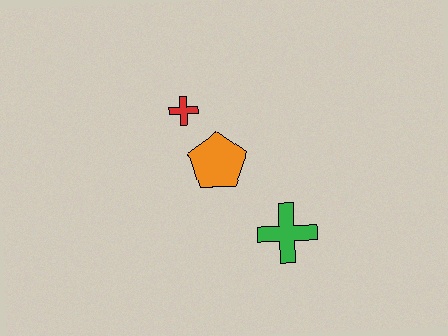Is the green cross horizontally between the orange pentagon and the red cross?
No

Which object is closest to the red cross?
The orange pentagon is closest to the red cross.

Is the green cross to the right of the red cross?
Yes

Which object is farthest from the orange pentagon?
The green cross is farthest from the orange pentagon.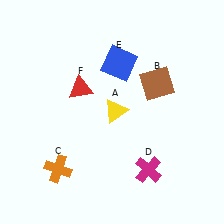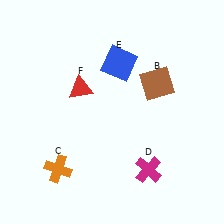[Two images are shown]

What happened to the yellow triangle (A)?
The yellow triangle (A) was removed in Image 2. It was in the top-right area of Image 1.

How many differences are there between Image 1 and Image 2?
There is 1 difference between the two images.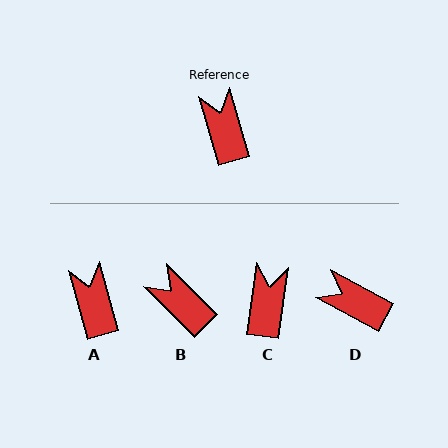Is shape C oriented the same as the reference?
No, it is off by about 23 degrees.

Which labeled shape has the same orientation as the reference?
A.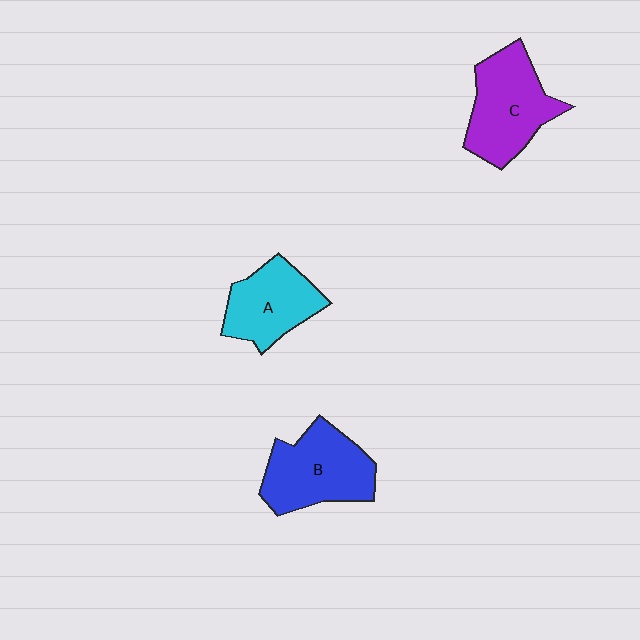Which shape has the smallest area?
Shape A (cyan).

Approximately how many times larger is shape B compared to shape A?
Approximately 1.2 times.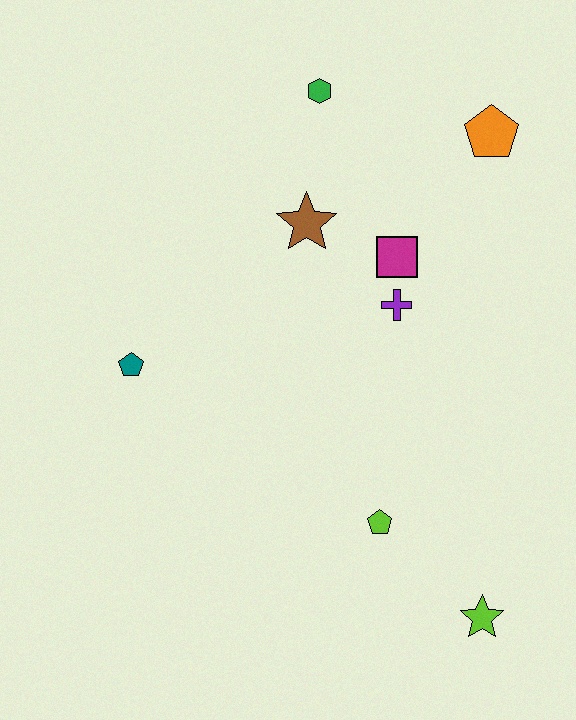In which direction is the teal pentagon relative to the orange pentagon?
The teal pentagon is to the left of the orange pentagon.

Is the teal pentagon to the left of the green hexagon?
Yes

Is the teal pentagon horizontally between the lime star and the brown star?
No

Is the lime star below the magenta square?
Yes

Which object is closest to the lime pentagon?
The lime star is closest to the lime pentagon.